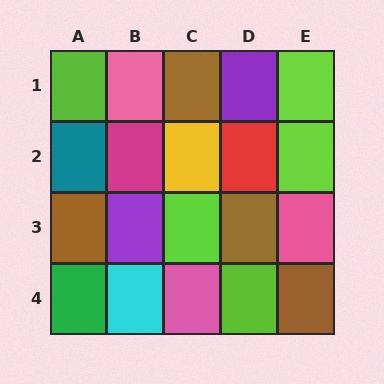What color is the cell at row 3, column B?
Purple.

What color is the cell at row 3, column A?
Brown.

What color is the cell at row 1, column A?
Lime.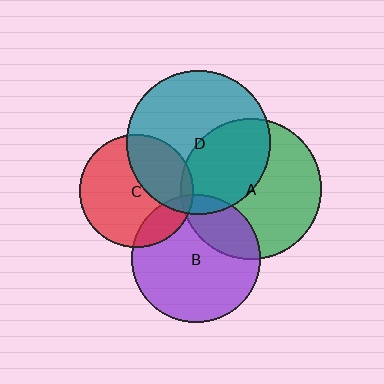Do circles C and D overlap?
Yes.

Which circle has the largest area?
Circle D (teal).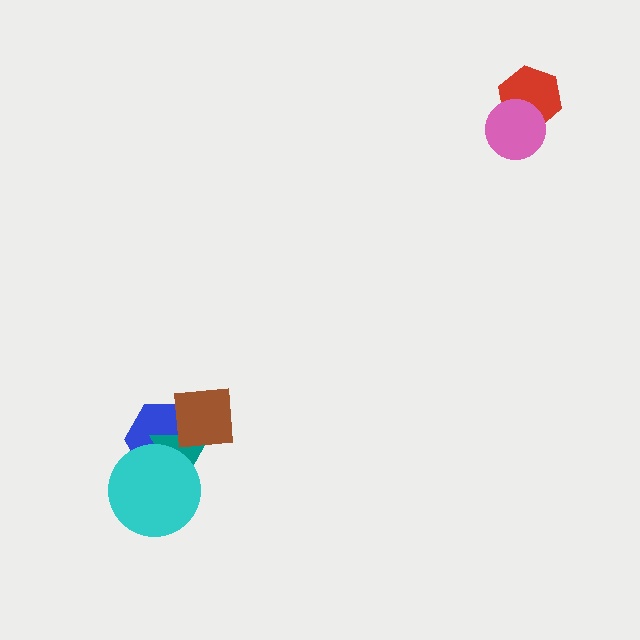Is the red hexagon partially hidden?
Yes, it is partially covered by another shape.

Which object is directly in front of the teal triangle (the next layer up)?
The brown square is directly in front of the teal triangle.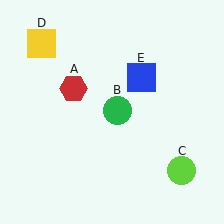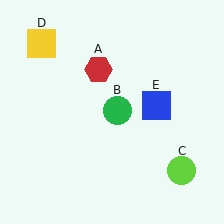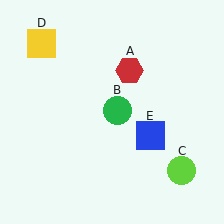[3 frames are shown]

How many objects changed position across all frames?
2 objects changed position: red hexagon (object A), blue square (object E).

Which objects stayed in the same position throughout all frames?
Green circle (object B) and lime circle (object C) and yellow square (object D) remained stationary.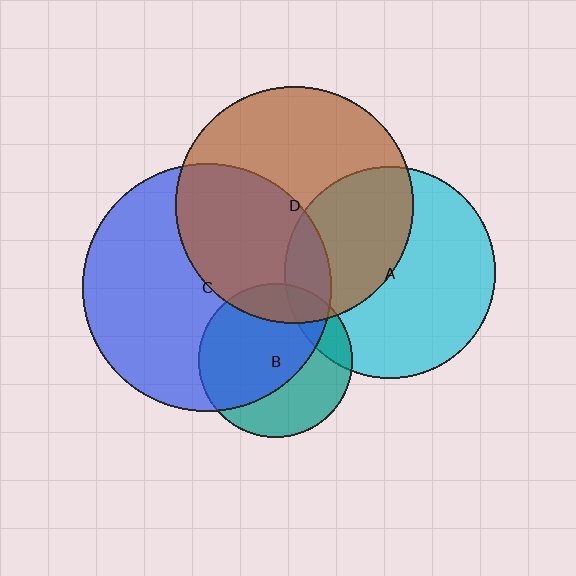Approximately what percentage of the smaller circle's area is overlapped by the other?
Approximately 65%.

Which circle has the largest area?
Circle C (blue).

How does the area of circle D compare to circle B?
Approximately 2.4 times.